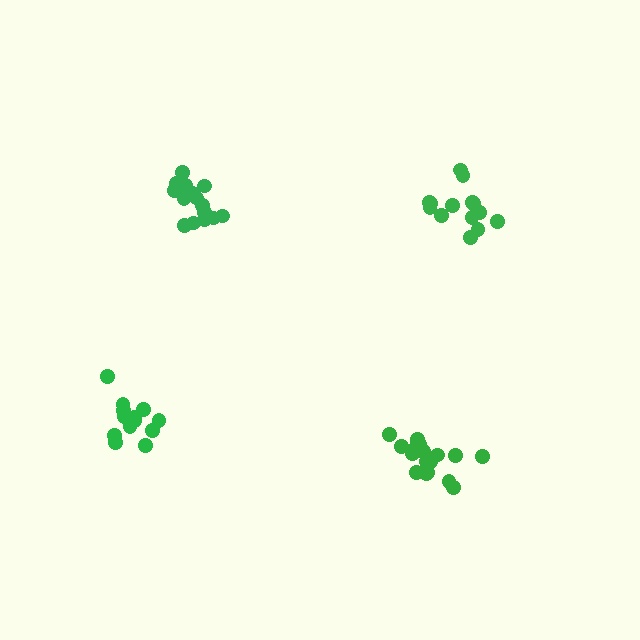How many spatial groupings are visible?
There are 4 spatial groupings.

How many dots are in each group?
Group 1: 14 dots, Group 2: 17 dots, Group 3: 14 dots, Group 4: 16 dots (61 total).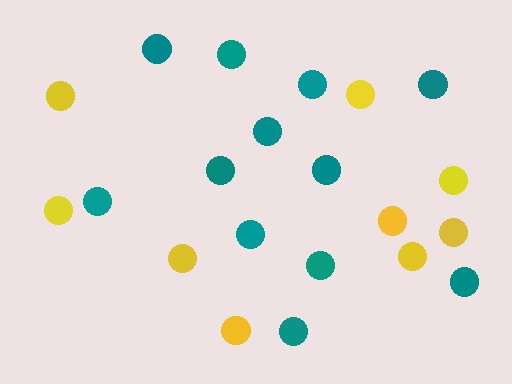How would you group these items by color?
There are 2 groups: one group of yellow circles (9) and one group of teal circles (12).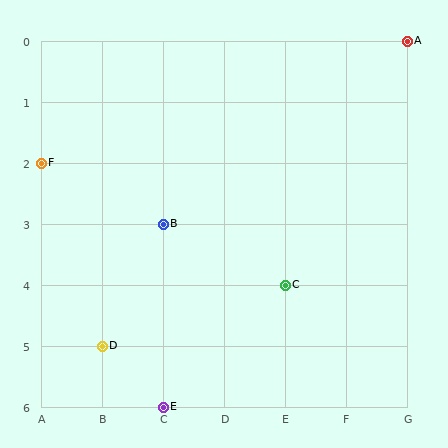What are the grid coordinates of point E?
Point E is at grid coordinates (C, 6).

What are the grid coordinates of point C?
Point C is at grid coordinates (E, 4).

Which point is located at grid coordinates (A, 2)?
Point F is at (A, 2).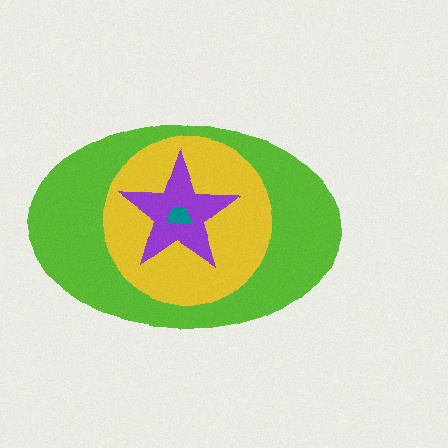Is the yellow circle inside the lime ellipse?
Yes.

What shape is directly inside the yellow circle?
The purple star.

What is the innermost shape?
The teal trapezoid.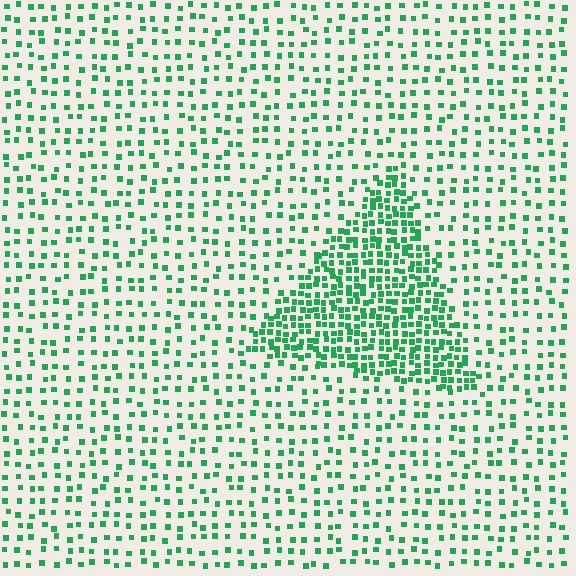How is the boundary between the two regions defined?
The boundary is defined by a change in element density (approximately 2.5x ratio). All elements are the same color, size, and shape.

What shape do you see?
I see a triangle.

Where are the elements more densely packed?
The elements are more densely packed inside the triangle boundary.